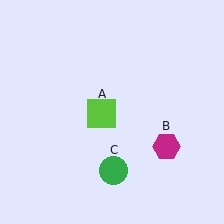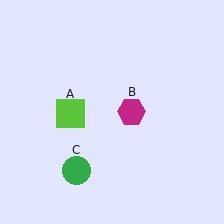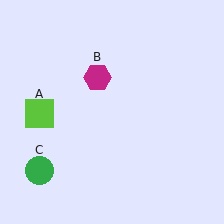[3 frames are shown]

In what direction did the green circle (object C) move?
The green circle (object C) moved left.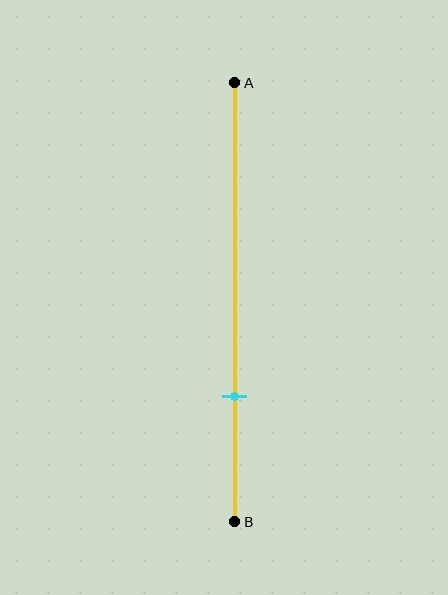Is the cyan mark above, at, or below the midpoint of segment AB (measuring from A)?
The cyan mark is below the midpoint of segment AB.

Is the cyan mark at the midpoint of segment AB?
No, the mark is at about 70% from A, not at the 50% midpoint.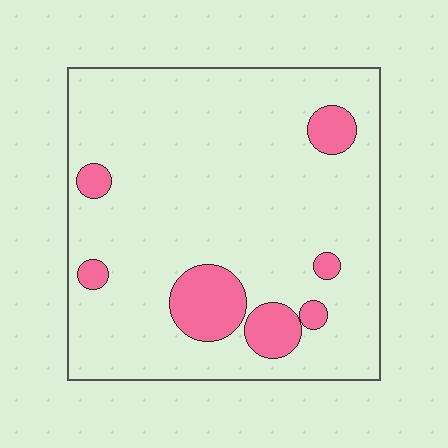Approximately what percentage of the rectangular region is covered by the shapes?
Approximately 15%.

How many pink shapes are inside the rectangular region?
7.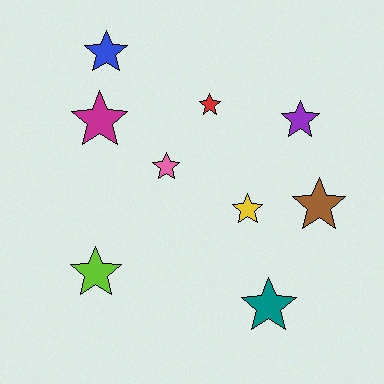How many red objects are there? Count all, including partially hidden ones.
There is 1 red object.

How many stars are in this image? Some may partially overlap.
There are 9 stars.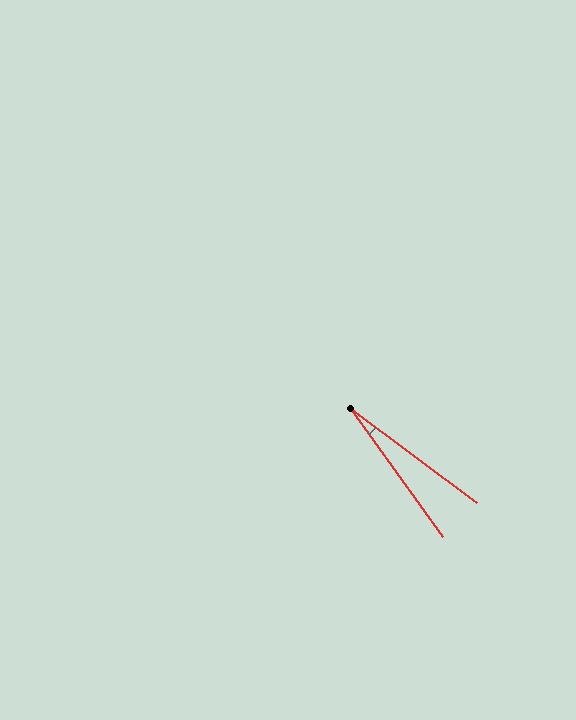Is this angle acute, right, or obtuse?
It is acute.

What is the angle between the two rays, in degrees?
Approximately 18 degrees.